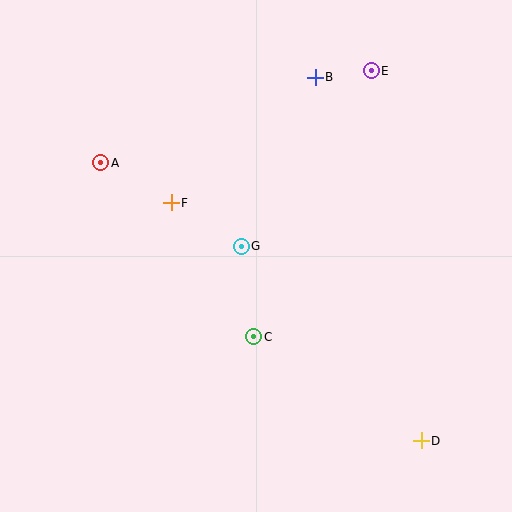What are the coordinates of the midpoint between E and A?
The midpoint between E and A is at (236, 117).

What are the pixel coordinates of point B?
Point B is at (315, 77).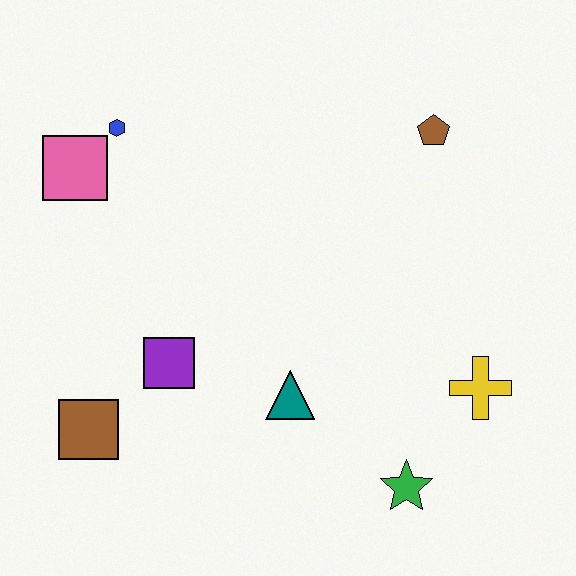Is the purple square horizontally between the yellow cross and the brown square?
Yes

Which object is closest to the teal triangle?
The purple square is closest to the teal triangle.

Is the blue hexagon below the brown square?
No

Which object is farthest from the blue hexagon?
The green star is farthest from the blue hexagon.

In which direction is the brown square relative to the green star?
The brown square is to the left of the green star.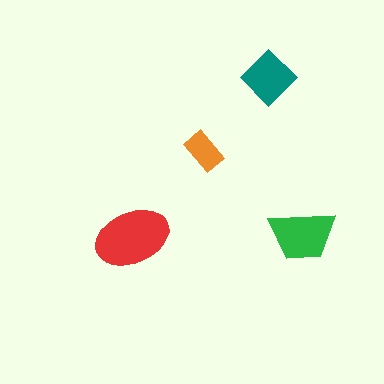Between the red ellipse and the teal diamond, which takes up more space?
The red ellipse.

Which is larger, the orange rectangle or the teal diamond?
The teal diamond.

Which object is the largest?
The red ellipse.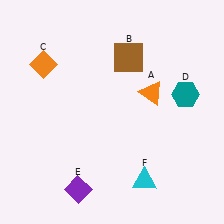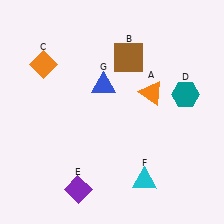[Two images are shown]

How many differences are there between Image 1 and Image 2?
There is 1 difference between the two images.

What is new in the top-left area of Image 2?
A blue triangle (G) was added in the top-left area of Image 2.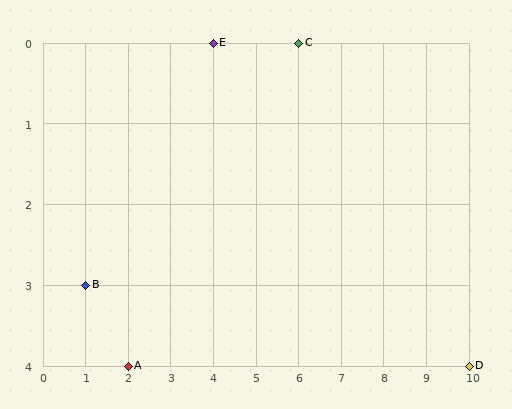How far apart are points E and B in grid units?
Points E and B are 3 columns and 3 rows apart (about 4.2 grid units diagonally).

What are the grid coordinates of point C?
Point C is at grid coordinates (6, 0).